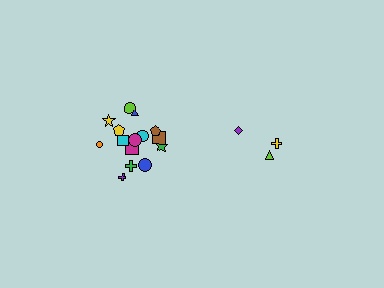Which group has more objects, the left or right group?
The left group.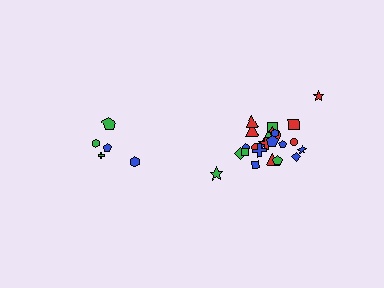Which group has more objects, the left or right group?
The right group.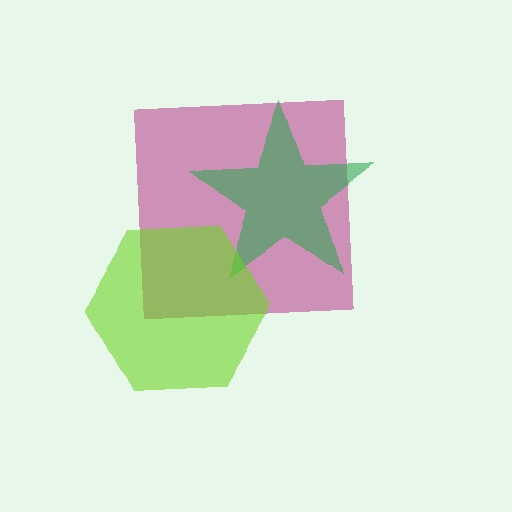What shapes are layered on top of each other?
The layered shapes are: a magenta square, a green star, a lime hexagon.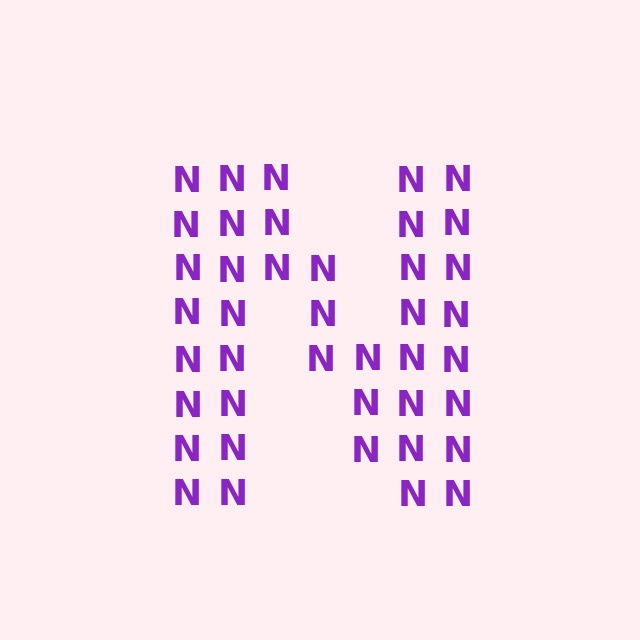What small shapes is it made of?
It is made of small letter N's.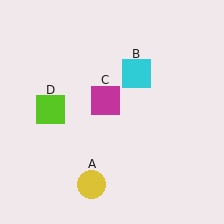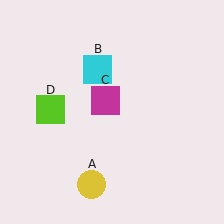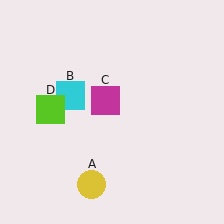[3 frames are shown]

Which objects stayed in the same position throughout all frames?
Yellow circle (object A) and magenta square (object C) and lime square (object D) remained stationary.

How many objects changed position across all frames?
1 object changed position: cyan square (object B).